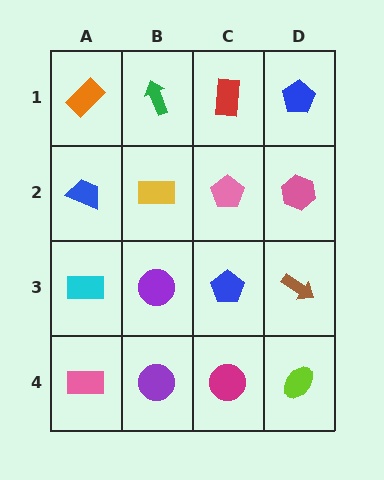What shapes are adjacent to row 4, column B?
A purple circle (row 3, column B), a pink rectangle (row 4, column A), a magenta circle (row 4, column C).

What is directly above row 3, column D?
A pink hexagon.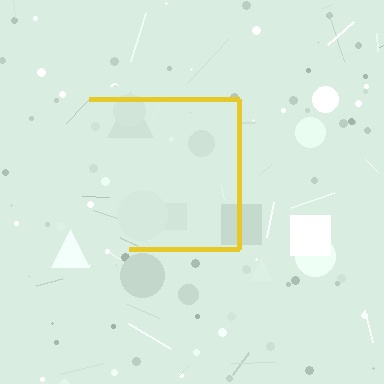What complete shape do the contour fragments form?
The contour fragments form a square.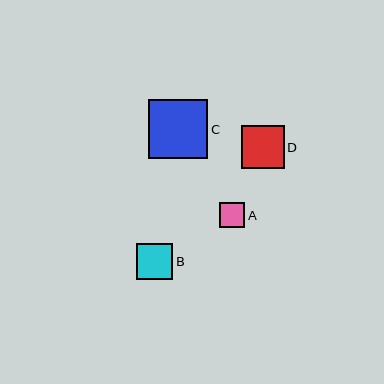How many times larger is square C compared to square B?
Square C is approximately 1.7 times the size of square B.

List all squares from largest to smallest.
From largest to smallest: C, D, B, A.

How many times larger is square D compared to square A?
Square D is approximately 1.7 times the size of square A.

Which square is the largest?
Square C is the largest with a size of approximately 59 pixels.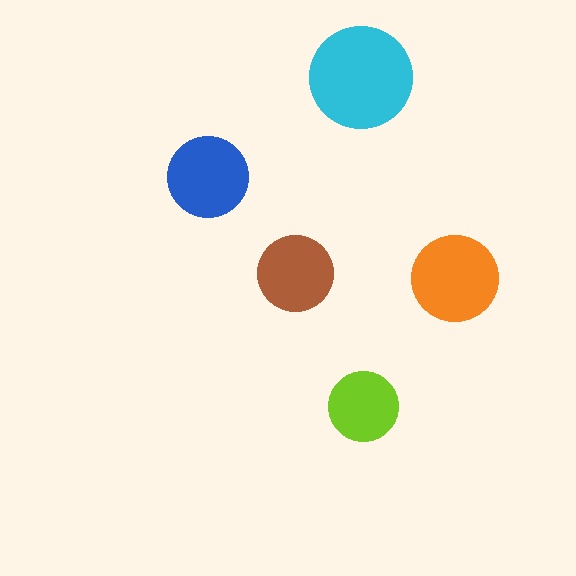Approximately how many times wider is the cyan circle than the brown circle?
About 1.5 times wider.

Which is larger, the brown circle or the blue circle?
The blue one.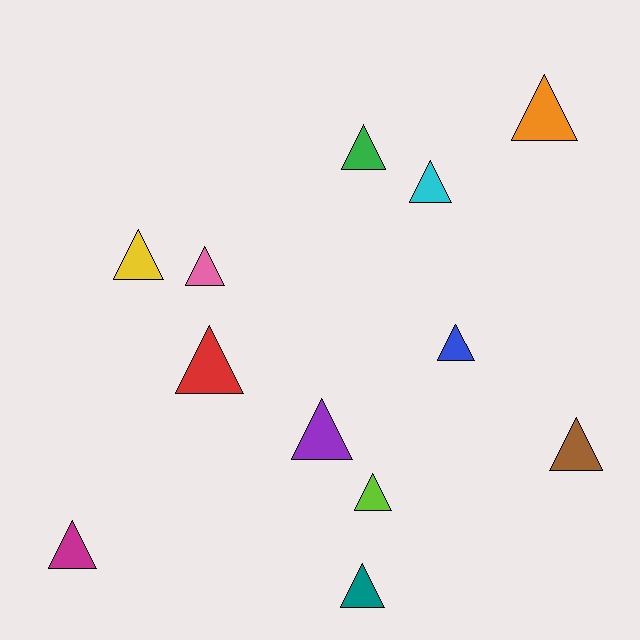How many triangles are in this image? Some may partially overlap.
There are 12 triangles.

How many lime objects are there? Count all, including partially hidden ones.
There is 1 lime object.